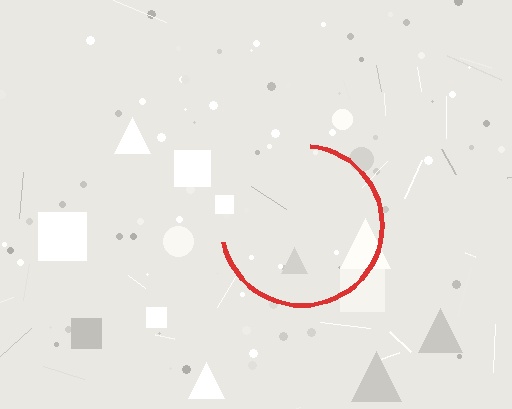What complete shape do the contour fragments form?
The contour fragments form a circle.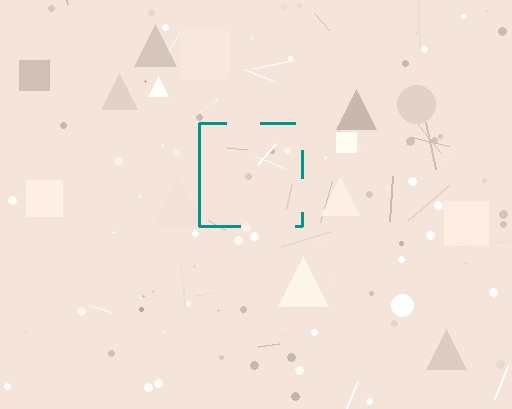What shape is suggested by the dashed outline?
The dashed outline suggests a square.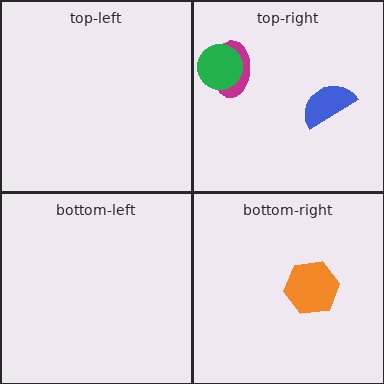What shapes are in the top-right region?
The magenta ellipse, the green circle, the blue semicircle.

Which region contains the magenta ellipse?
The top-right region.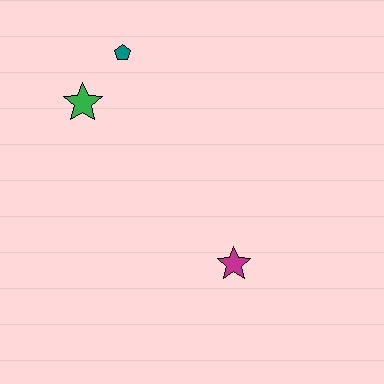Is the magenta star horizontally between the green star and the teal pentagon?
No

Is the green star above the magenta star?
Yes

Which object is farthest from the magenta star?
The teal pentagon is farthest from the magenta star.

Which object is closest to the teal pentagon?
The green star is closest to the teal pentagon.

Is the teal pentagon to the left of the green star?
No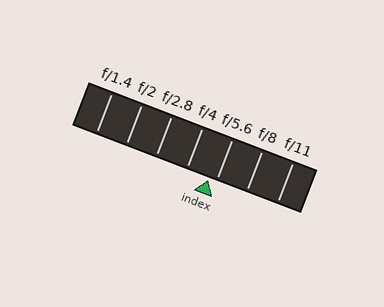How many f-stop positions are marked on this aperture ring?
There are 7 f-stop positions marked.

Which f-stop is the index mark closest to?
The index mark is closest to f/5.6.